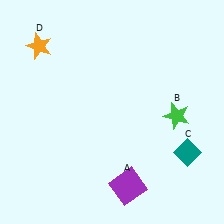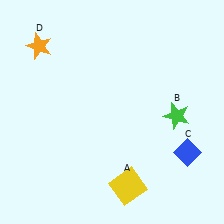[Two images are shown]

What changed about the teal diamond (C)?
In Image 1, C is teal. In Image 2, it changed to blue.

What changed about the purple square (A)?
In Image 1, A is purple. In Image 2, it changed to yellow.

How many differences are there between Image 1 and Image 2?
There are 2 differences between the two images.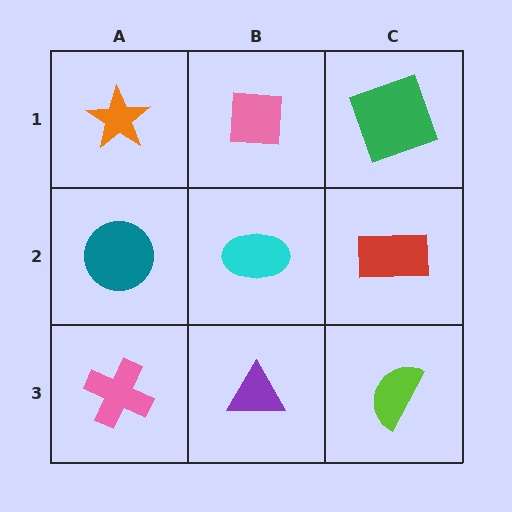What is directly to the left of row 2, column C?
A cyan ellipse.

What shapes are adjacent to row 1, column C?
A red rectangle (row 2, column C), a pink square (row 1, column B).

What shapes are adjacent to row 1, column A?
A teal circle (row 2, column A), a pink square (row 1, column B).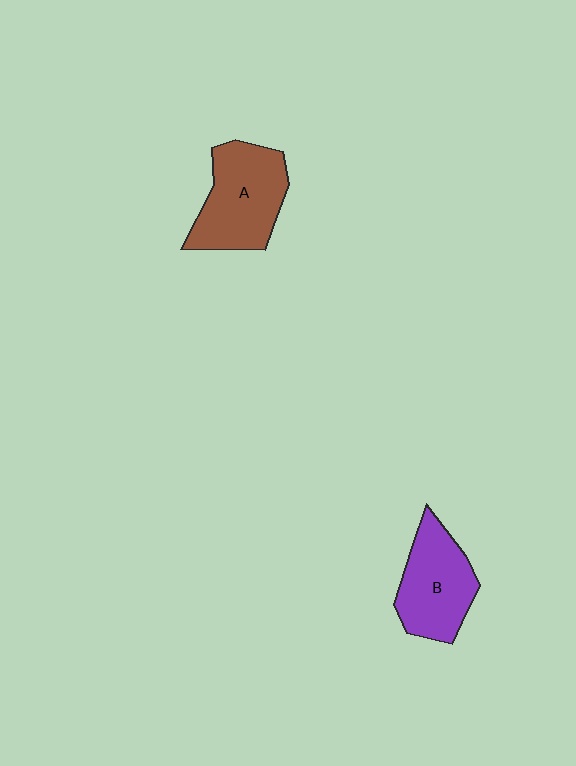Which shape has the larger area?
Shape A (brown).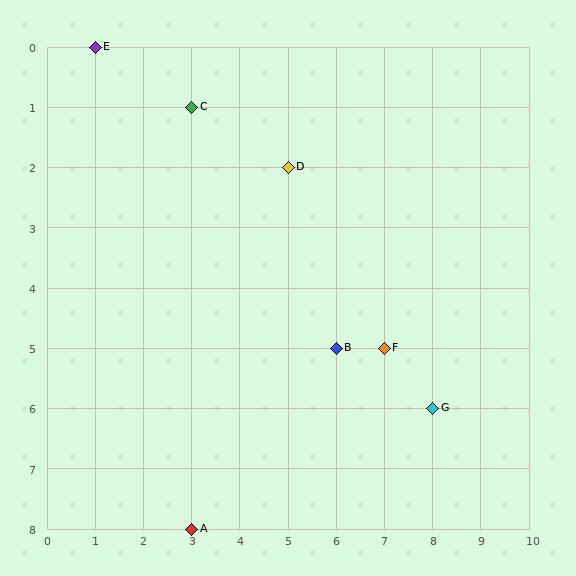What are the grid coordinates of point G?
Point G is at grid coordinates (8, 6).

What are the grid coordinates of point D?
Point D is at grid coordinates (5, 2).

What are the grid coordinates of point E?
Point E is at grid coordinates (1, 0).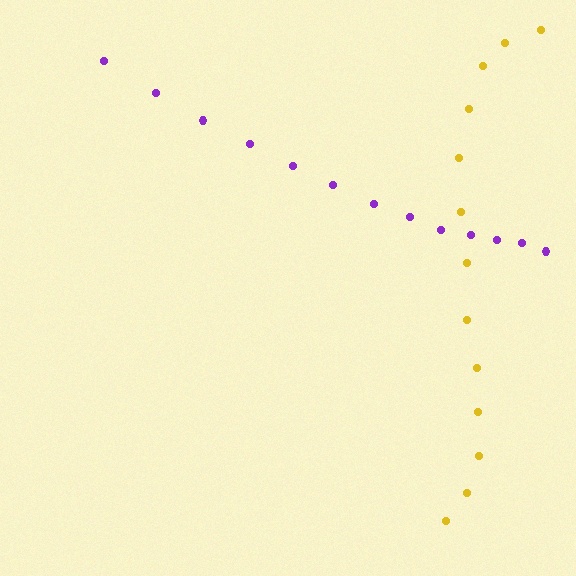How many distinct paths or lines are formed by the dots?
There are 2 distinct paths.